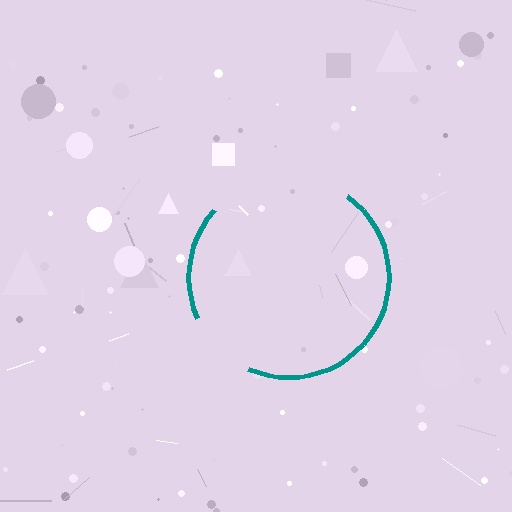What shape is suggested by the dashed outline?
The dashed outline suggests a circle.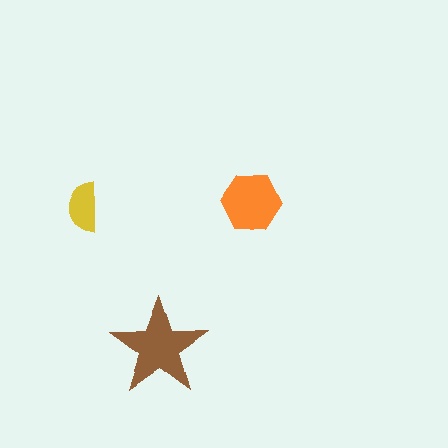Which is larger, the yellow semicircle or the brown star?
The brown star.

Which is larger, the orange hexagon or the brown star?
The brown star.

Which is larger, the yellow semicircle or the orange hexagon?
The orange hexagon.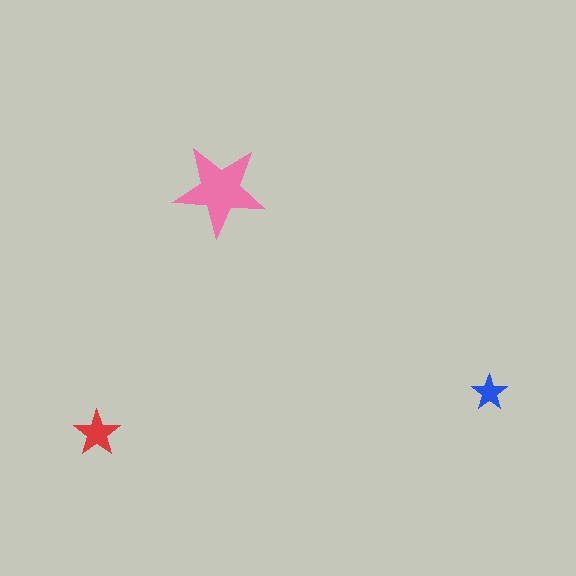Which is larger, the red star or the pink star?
The pink one.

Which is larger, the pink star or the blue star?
The pink one.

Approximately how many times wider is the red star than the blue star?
About 1.5 times wider.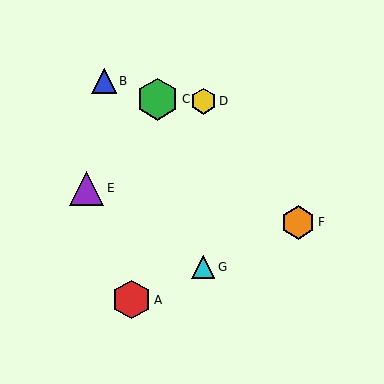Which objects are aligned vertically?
Objects D, G are aligned vertically.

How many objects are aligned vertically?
2 objects (D, G) are aligned vertically.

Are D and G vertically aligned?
Yes, both are at x≈203.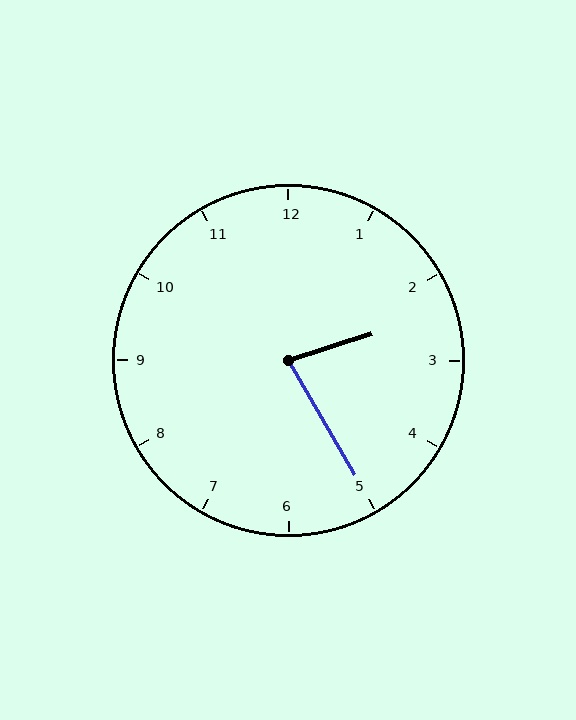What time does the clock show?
2:25.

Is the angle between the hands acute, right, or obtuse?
It is acute.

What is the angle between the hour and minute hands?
Approximately 78 degrees.